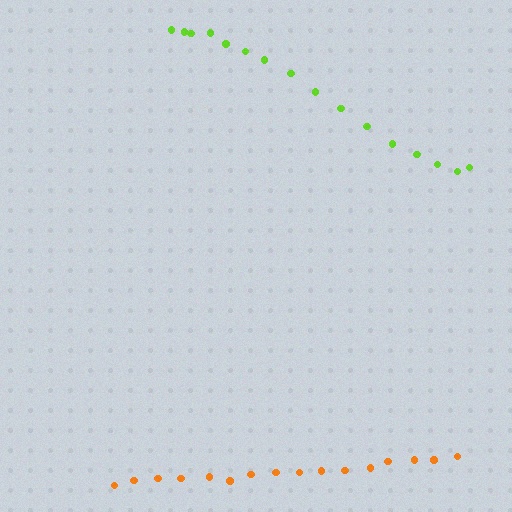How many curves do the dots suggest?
There are 2 distinct paths.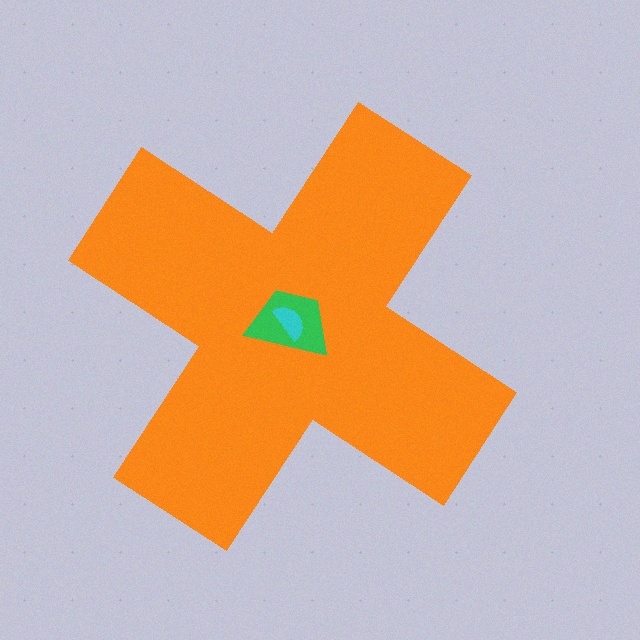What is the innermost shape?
The cyan semicircle.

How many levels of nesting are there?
3.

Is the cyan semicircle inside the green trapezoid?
Yes.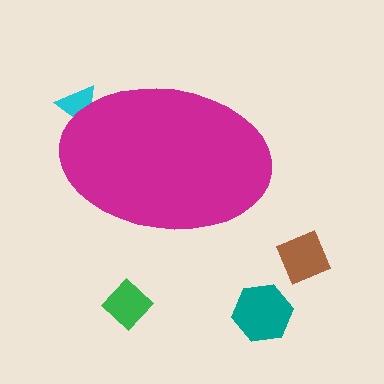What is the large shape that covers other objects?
A magenta ellipse.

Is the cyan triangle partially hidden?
Yes, the cyan triangle is partially hidden behind the magenta ellipse.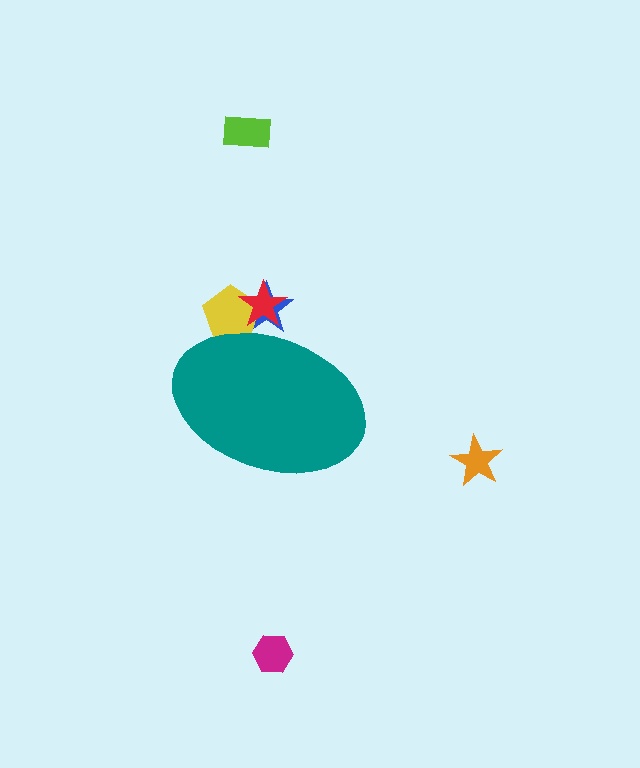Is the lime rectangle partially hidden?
No, the lime rectangle is fully visible.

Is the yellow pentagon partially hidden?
Yes, the yellow pentagon is partially hidden behind the teal ellipse.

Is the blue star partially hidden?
Yes, the blue star is partially hidden behind the teal ellipse.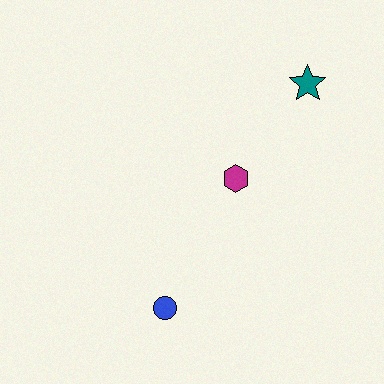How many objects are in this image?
There are 3 objects.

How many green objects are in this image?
There are no green objects.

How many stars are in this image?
There is 1 star.